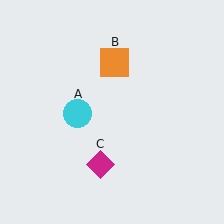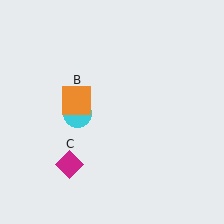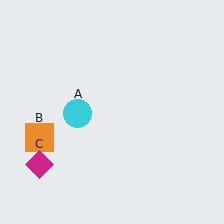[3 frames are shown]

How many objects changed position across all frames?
2 objects changed position: orange square (object B), magenta diamond (object C).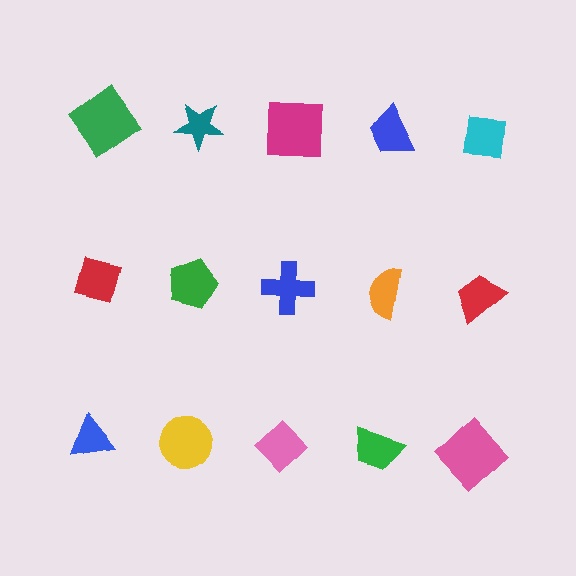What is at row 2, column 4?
An orange semicircle.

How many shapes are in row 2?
5 shapes.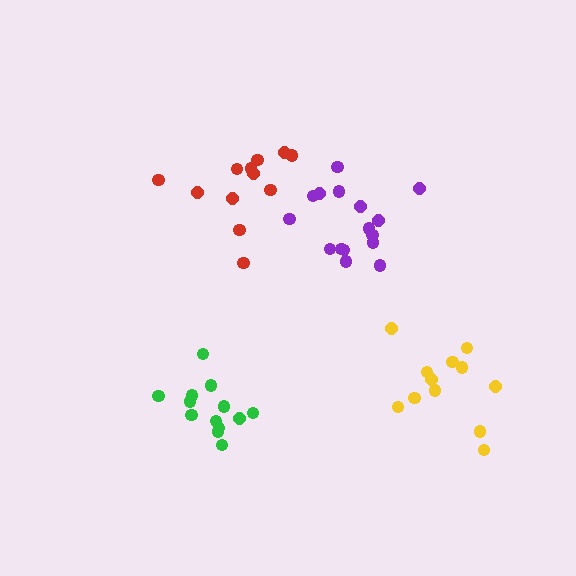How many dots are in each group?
Group 1: 13 dots, Group 2: 16 dots, Group 3: 12 dots, Group 4: 12 dots (53 total).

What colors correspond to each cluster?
The clusters are colored: green, purple, yellow, red.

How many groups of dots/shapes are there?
There are 4 groups.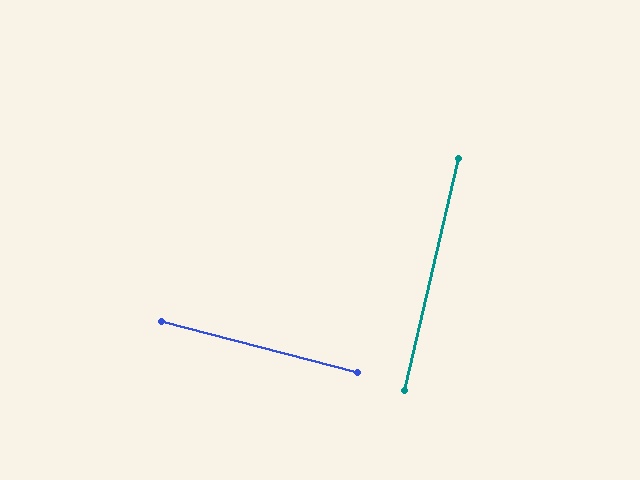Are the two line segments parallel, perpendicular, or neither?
Perpendicular — they meet at approximately 88°.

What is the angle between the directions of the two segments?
Approximately 88 degrees.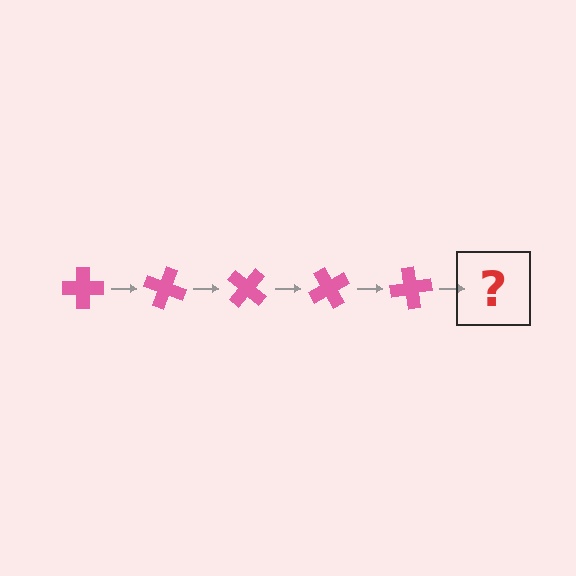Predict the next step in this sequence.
The next step is a pink cross rotated 100 degrees.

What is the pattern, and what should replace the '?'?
The pattern is that the cross rotates 20 degrees each step. The '?' should be a pink cross rotated 100 degrees.